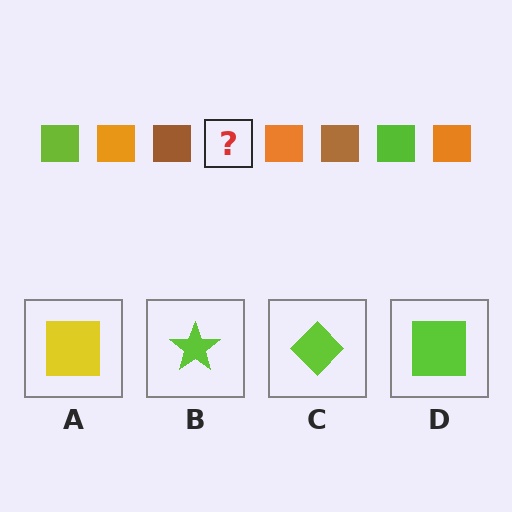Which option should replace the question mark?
Option D.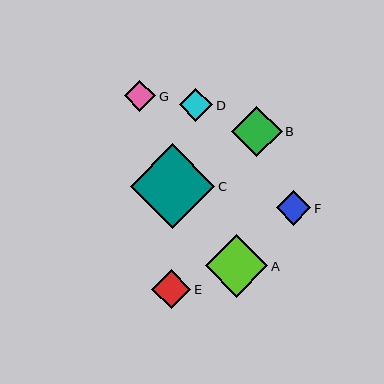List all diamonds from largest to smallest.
From largest to smallest: C, A, B, E, F, D, G.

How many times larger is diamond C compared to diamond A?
Diamond C is approximately 1.3 times the size of diamond A.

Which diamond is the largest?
Diamond C is the largest with a size of approximately 85 pixels.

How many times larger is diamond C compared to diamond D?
Diamond C is approximately 2.5 times the size of diamond D.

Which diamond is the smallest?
Diamond G is the smallest with a size of approximately 31 pixels.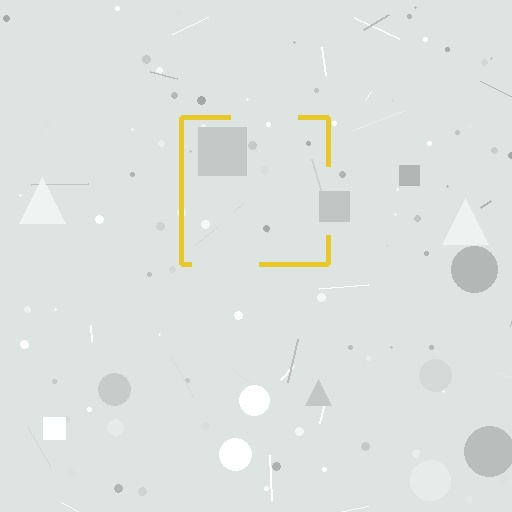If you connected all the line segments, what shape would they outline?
They would outline a square.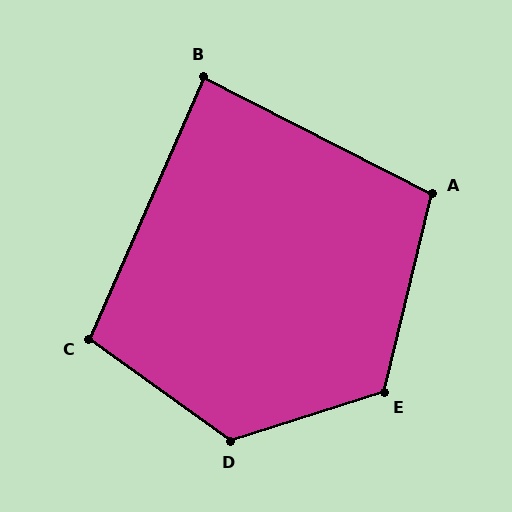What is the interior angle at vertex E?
Approximately 121 degrees (obtuse).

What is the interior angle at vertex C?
Approximately 102 degrees (obtuse).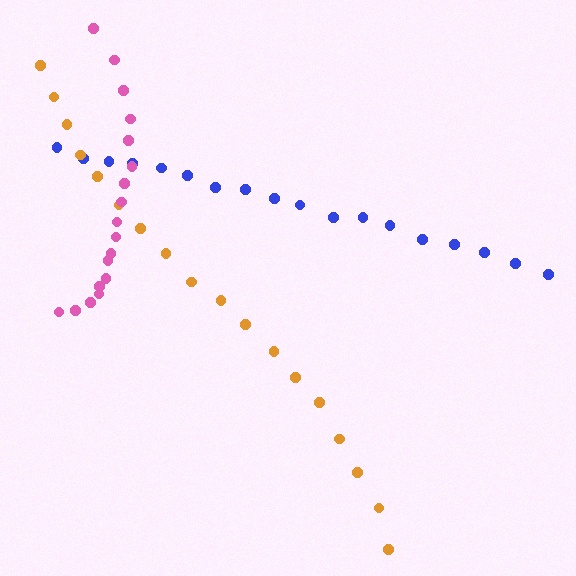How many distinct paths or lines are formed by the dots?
There are 3 distinct paths.